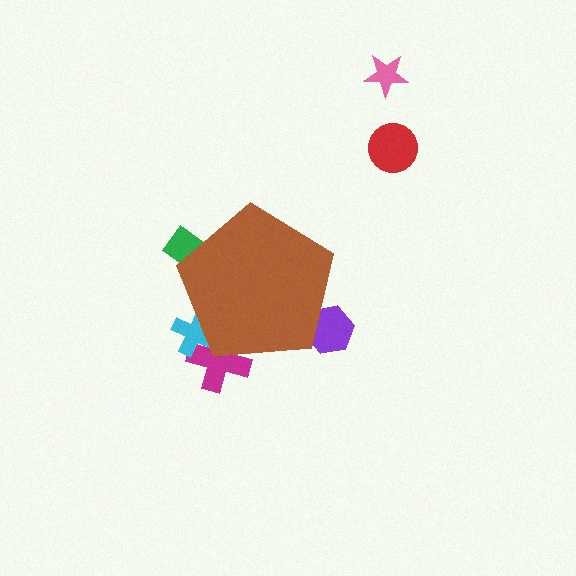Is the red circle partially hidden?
No, the red circle is fully visible.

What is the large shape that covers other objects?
A brown pentagon.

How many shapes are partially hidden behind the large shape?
4 shapes are partially hidden.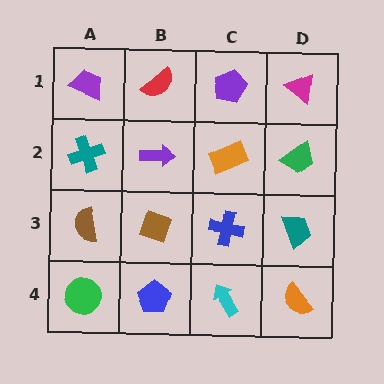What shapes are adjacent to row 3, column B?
A purple arrow (row 2, column B), a blue pentagon (row 4, column B), a brown semicircle (row 3, column A), a blue cross (row 3, column C).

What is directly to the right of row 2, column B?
An orange rectangle.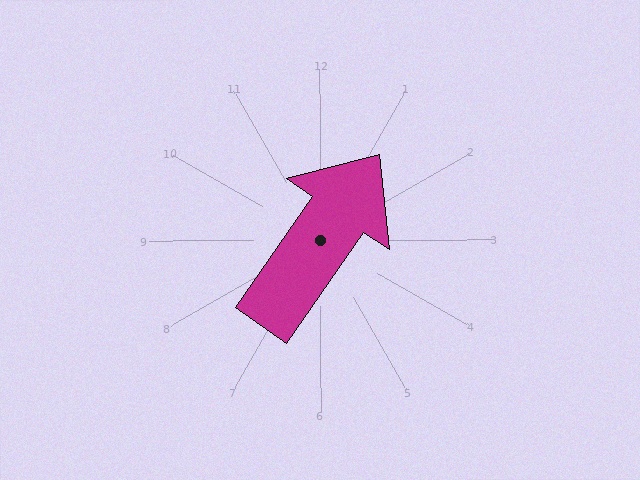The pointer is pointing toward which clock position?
Roughly 1 o'clock.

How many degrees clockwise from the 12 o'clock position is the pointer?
Approximately 35 degrees.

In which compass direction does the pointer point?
Northeast.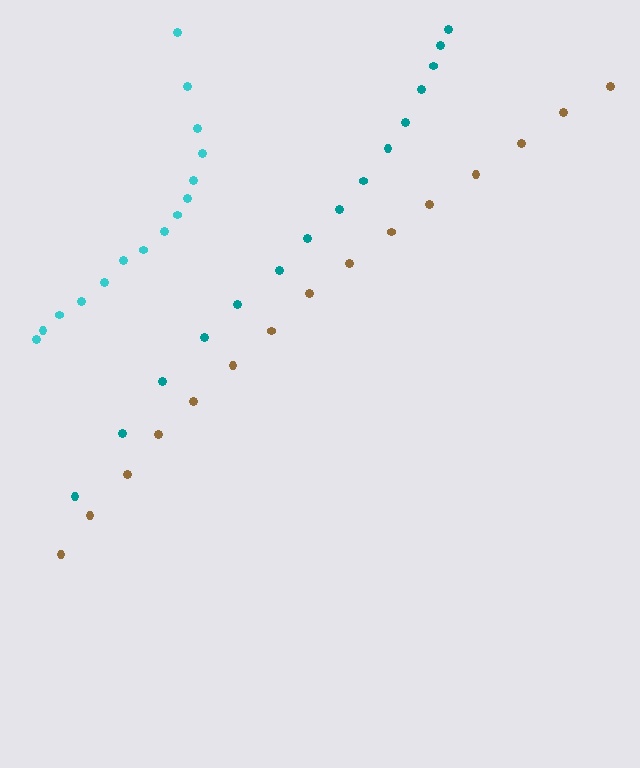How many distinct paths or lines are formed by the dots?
There are 3 distinct paths.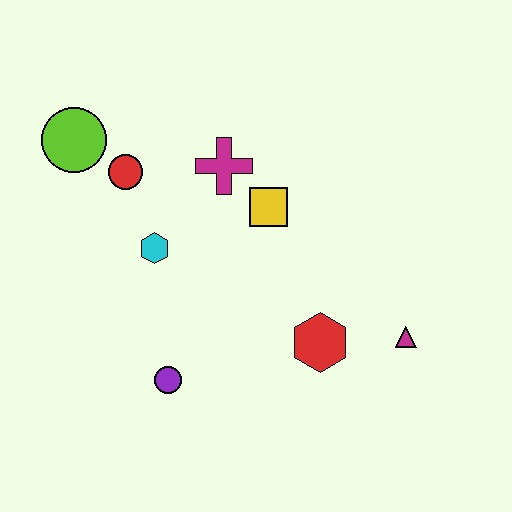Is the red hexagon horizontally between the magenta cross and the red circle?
No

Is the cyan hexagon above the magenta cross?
No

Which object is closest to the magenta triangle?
The red hexagon is closest to the magenta triangle.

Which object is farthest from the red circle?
The magenta triangle is farthest from the red circle.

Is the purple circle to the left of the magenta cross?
Yes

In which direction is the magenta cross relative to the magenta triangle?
The magenta cross is to the left of the magenta triangle.